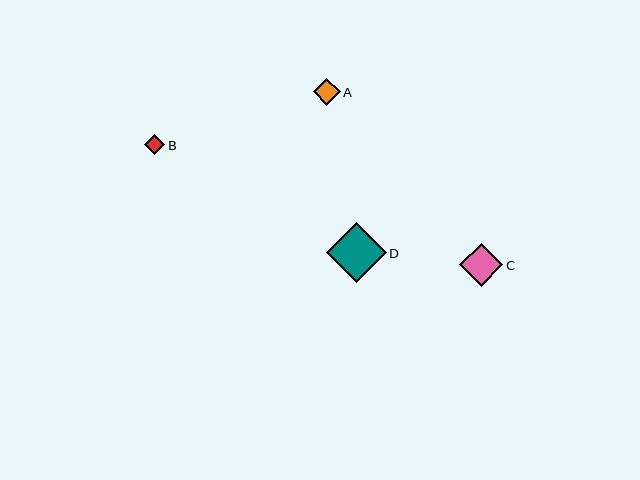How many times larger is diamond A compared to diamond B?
Diamond A is approximately 1.3 times the size of diamond B.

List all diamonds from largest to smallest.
From largest to smallest: D, C, A, B.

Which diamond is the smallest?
Diamond B is the smallest with a size of approximately 20 pixels.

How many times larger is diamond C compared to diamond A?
Diamond C is approximately 1.6 times the size of diamond A.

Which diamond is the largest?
Diamond D is the largest with a size of approximately 60 pixels.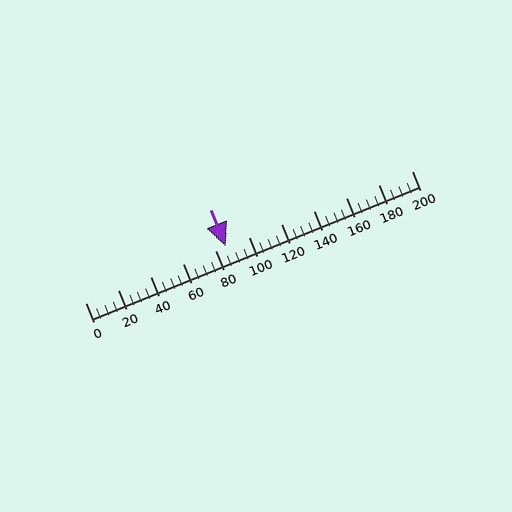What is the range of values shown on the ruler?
The ruler shows values from 0 to 200.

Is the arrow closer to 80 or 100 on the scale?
The arrow is closer to 80.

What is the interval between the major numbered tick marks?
The major tick marks are spaced 20 units apart.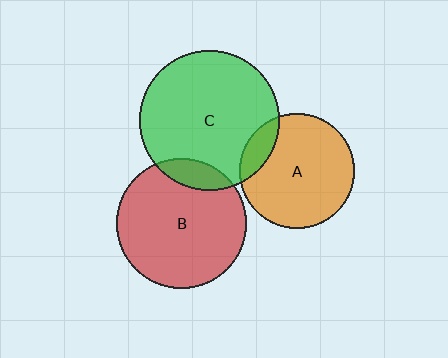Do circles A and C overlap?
Yes.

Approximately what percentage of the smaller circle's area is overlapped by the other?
Approximately 15%.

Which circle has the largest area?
Circle C (green).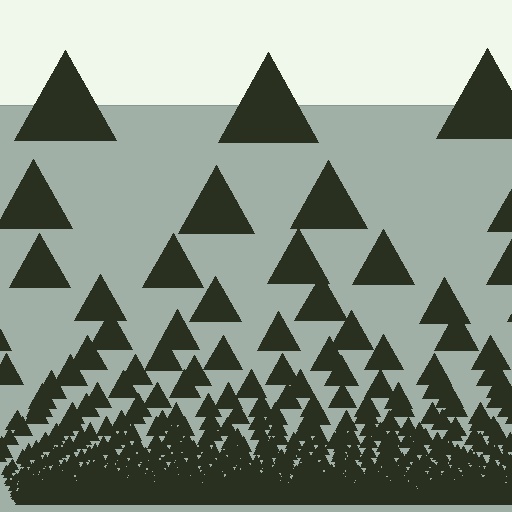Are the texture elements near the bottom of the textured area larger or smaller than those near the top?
Smaller. The gradient is inverted — elements near the bottom are smaller and denser.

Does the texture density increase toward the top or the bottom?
Density increases toward the bottom.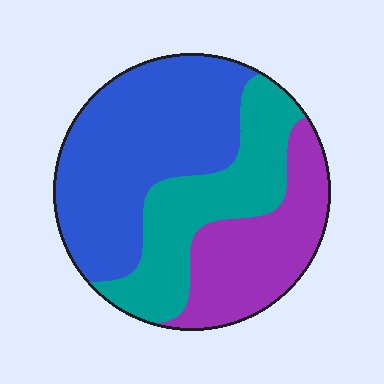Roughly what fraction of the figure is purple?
Purple takes up about one quarter (1/4) of the figure.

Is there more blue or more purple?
Blue.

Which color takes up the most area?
Blue, at roughly 45%.